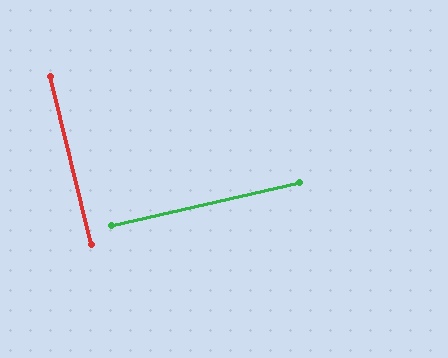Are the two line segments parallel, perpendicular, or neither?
Perpendicular — they meet at approximately 89°.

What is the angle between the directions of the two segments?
Approximately 89 degrees.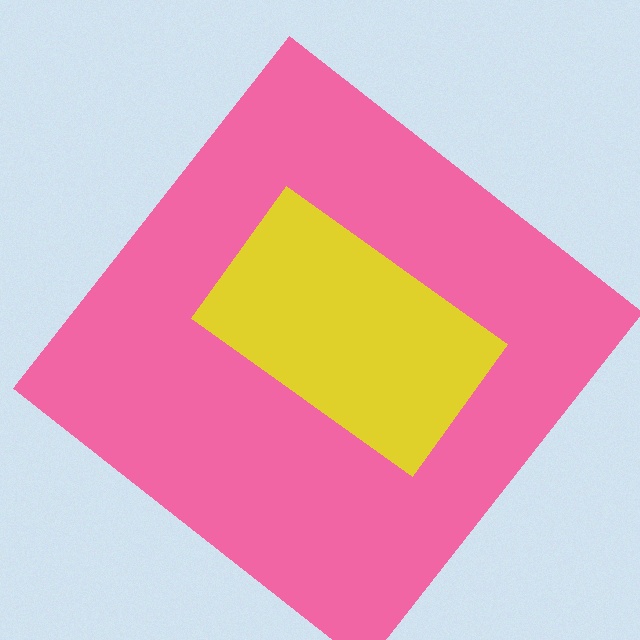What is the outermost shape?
The pink diamond.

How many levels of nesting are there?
2.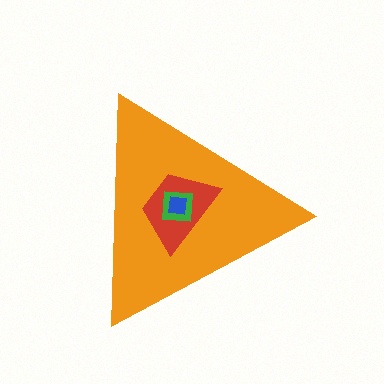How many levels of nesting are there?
4.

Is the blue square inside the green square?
Yes.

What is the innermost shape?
The blue square.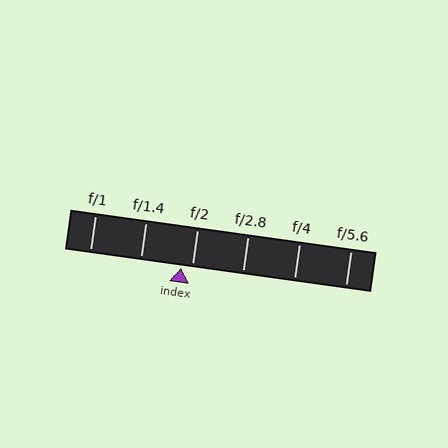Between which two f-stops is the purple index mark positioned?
The index mark is between f/1.4 and f/2.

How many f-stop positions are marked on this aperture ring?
There are 6 f-stop positions marked.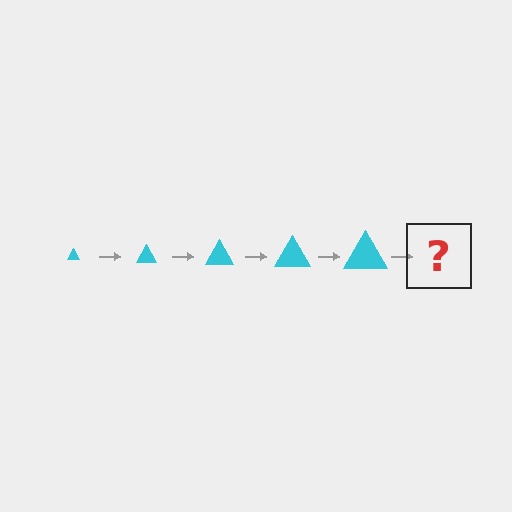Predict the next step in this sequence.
The next step is a cyan triangle, larger than the previous one.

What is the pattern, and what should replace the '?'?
The pattern is that the triangle gets progressively larger each step. The '?' should be a cyan triangle, larger than the previous one.